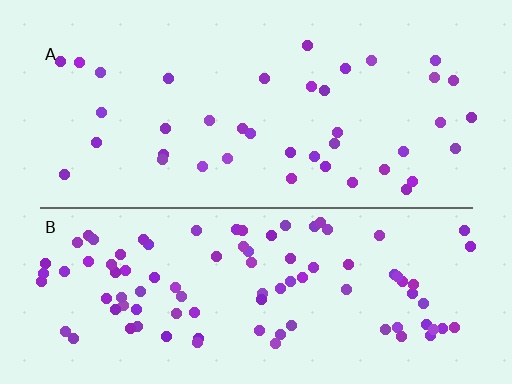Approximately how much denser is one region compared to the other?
Approximately 2.4× — region B over region A.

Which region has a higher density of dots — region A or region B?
B (the bottom).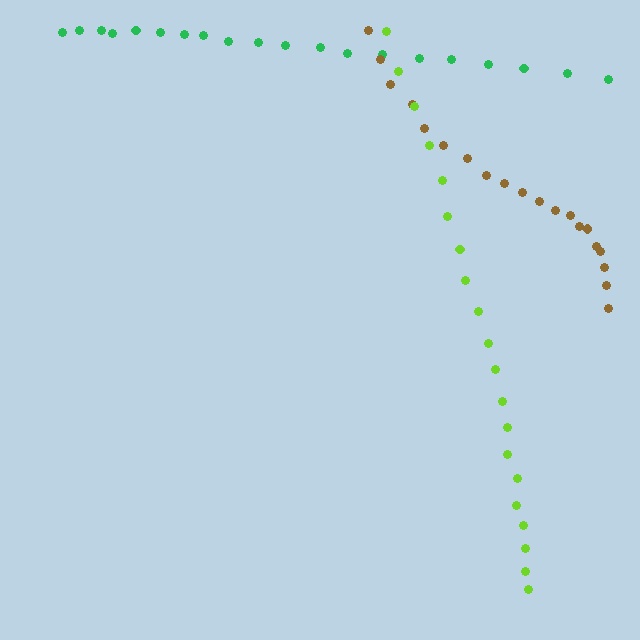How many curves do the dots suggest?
There are 3 distinct paths.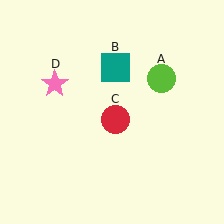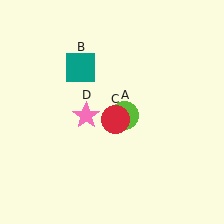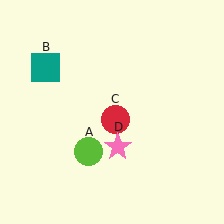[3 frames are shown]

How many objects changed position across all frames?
3 objects changed position: lime circle (object A), teal square (object B), pink star (object D).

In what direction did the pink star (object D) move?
The pink star (object D) moved down and to the right.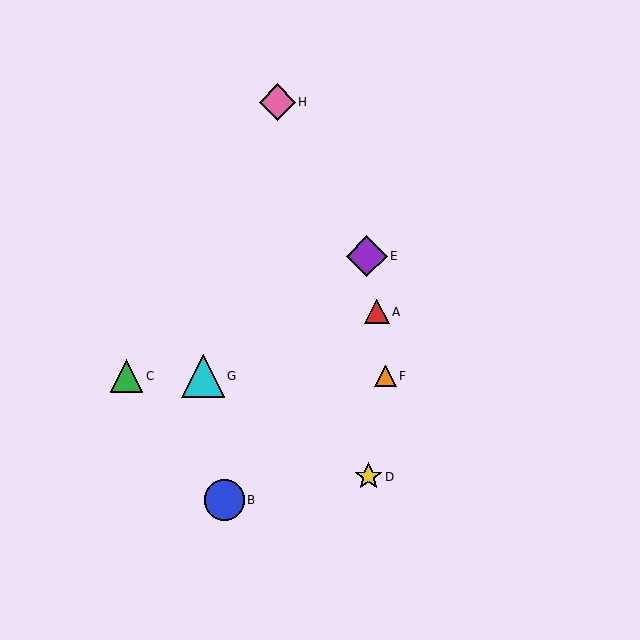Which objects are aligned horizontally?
Objects C, F, G are aligned horizontally.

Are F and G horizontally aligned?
Yes, both are at y≈376.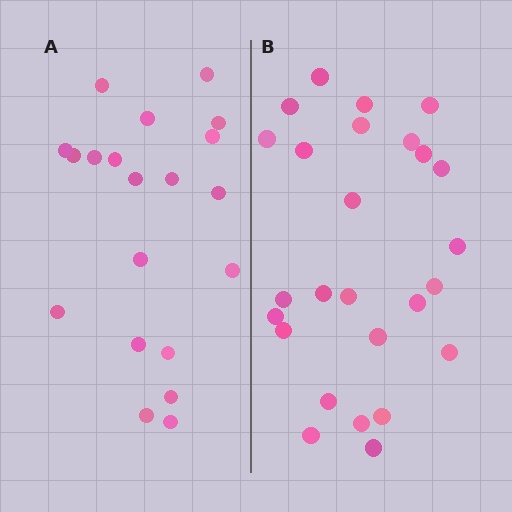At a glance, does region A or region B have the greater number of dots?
Region B (the right region) has more dots.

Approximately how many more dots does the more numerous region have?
Region B has about 6 more dots than region A.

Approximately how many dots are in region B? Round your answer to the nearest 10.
About 30 dots. (The exact count is 26, which rounds to 30.)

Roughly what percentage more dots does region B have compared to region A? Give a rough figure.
About 30% more.